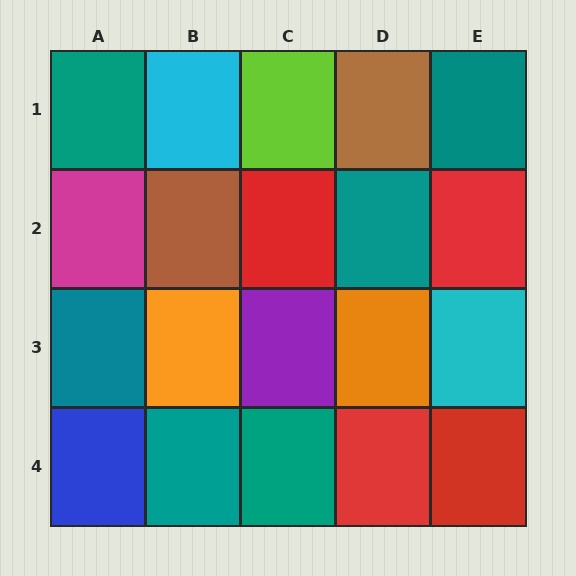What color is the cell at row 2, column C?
Red.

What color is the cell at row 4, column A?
Blue.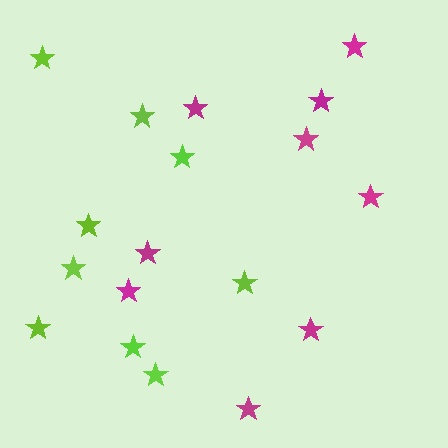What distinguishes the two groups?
There are 2 groups: one group of lime stars (9) and one group of magenta stars (9).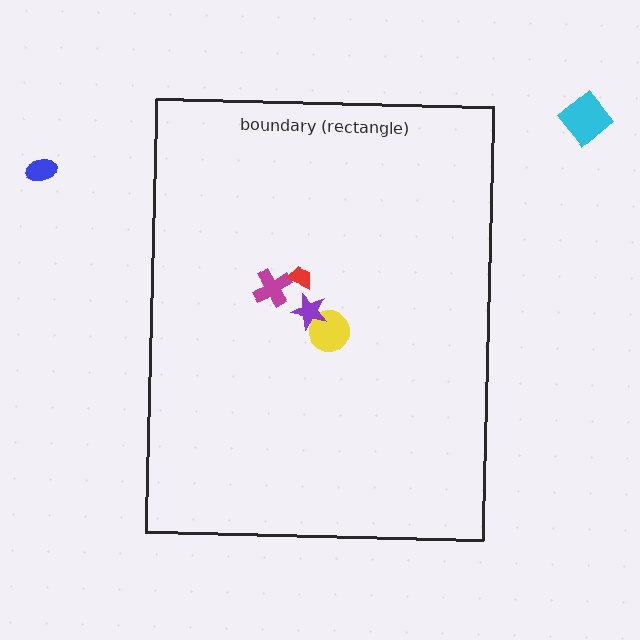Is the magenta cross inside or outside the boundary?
Inside.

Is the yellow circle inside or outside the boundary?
Inside.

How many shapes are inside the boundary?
4 inside, 2 outside.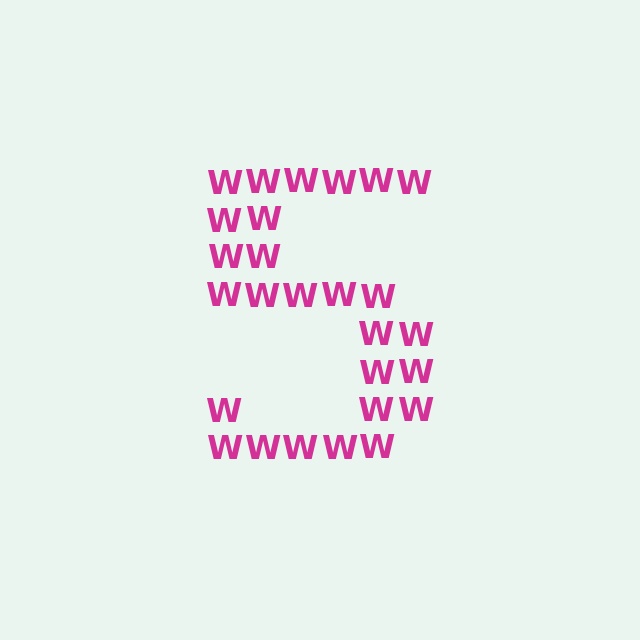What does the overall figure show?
The overall figure shows the digit 5.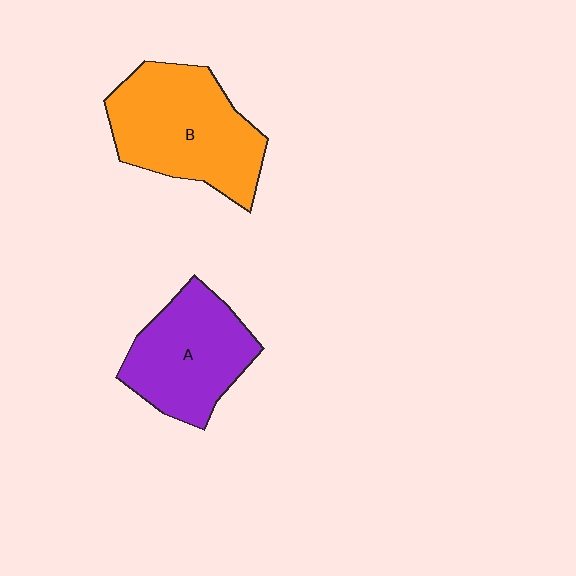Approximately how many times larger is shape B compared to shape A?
Approximately 1.2 times.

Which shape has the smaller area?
Shape A (purple).